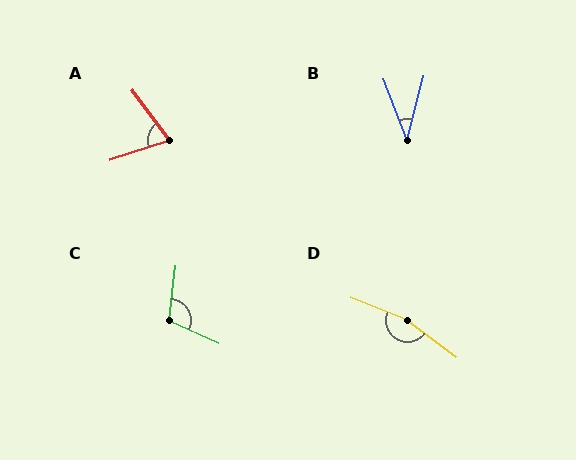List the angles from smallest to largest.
B (36°), A (72°), C (108°), D (165°).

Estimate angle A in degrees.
Approximately 72 degrees.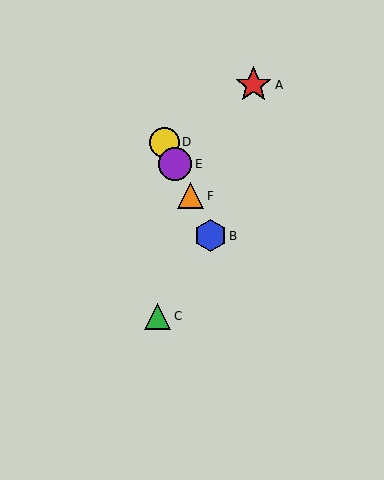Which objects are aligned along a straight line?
Objects B, D, E, F are aligned along a straight line.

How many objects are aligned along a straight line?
4 objects (B, D, E, F) are aligned along a straight line.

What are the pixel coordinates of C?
Object C is at (158, 316).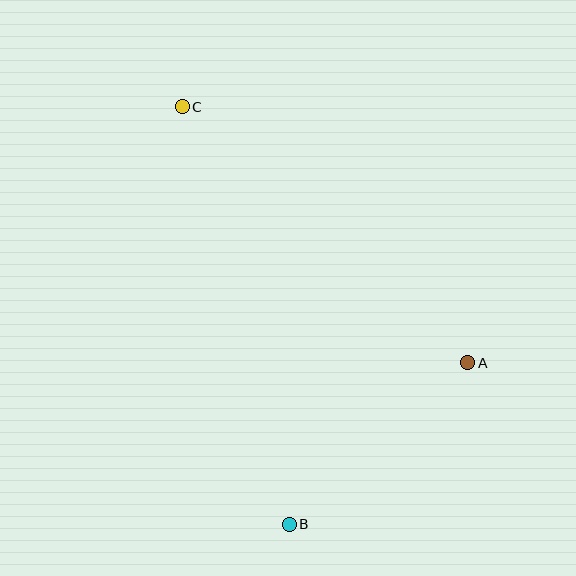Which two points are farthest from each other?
Points B and C are farthest from each other.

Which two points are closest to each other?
Points A and B are closest to each other.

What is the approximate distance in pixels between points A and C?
The distance between A and C is approximately 383 pixels.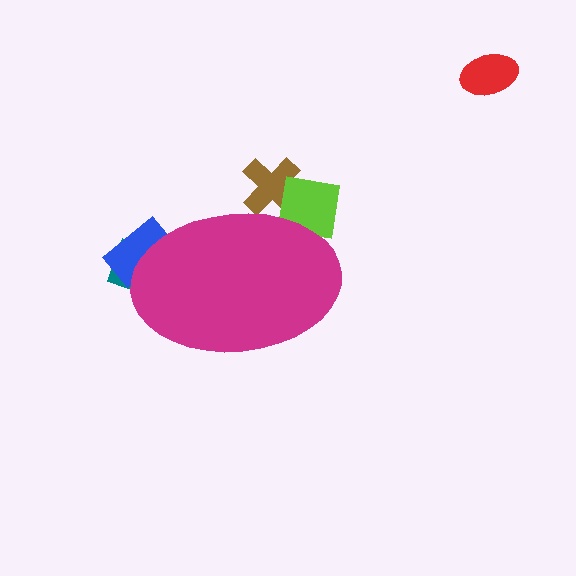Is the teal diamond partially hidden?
Yes, the teal diamond is partially hidden behind the magenta ellipse.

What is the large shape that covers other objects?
A magenta ellipse.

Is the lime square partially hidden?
Yes, the lime square is partially hidden behind the magenta ellipse.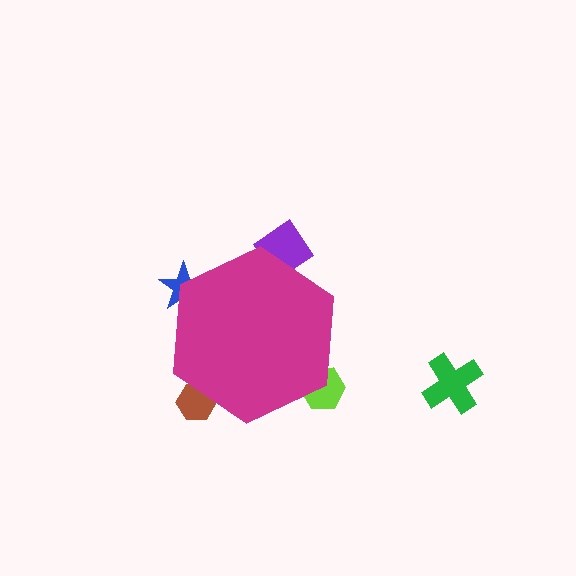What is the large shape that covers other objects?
A magenta hexagon.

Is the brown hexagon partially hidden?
Yes, the brown hexagon is partially hidden behind the magenta hexagon.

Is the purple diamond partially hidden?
Yes, the purple diamond is partially hidden behind the magenta hexagon.